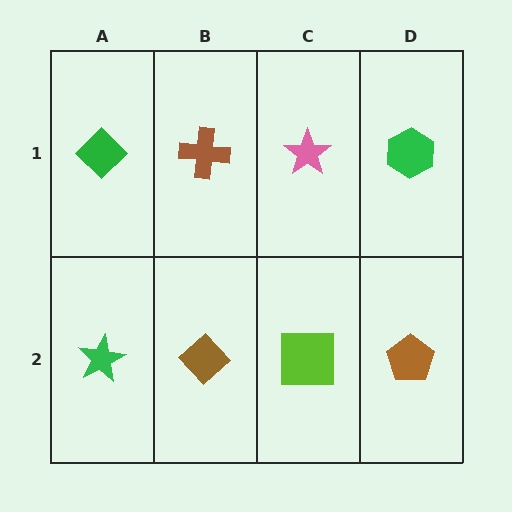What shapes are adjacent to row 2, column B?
A brown cross (row 1, column B), a green star (row 2, column A), a lime square (row 2, column C).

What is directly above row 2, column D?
A green hexagon.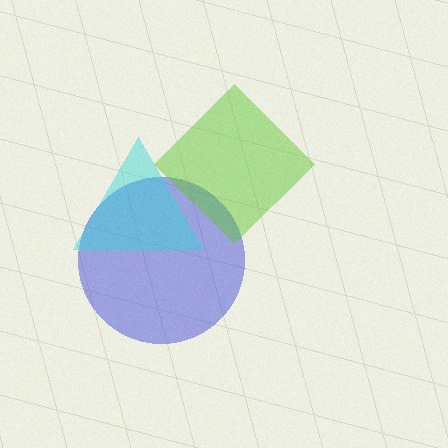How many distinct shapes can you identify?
There are 3 distinct shapes: a blue circle, a lime diamond, a cyan triangle.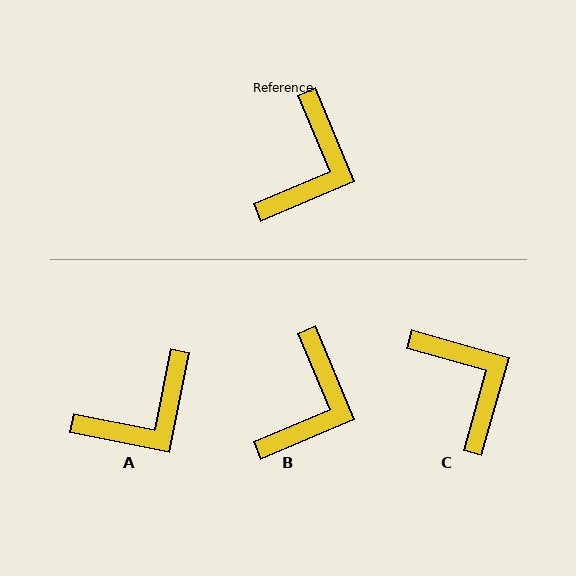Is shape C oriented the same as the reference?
No, it is off by about 51 degrees.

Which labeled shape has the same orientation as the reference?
B.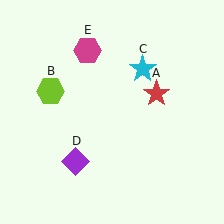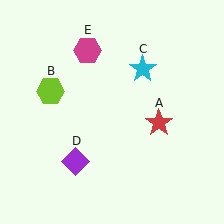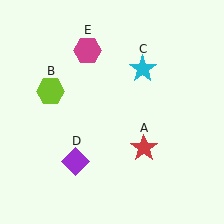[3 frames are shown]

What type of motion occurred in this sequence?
The red star (object A) rotated clockwise around the center of the scene.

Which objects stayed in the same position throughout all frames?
Lime hexagon (object B) and cyan star (object C) and purple diamond (object D) and magenta hexagon (object E) remained stationary.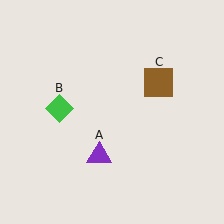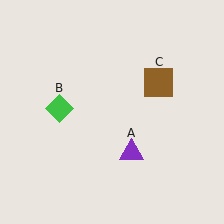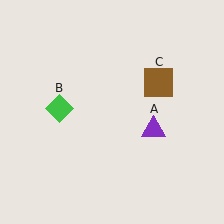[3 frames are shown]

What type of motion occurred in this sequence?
The purple triangle (object A) rotated counterclockwise around the center of the scene.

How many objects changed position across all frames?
1 object changed position: purple triangle (object A).